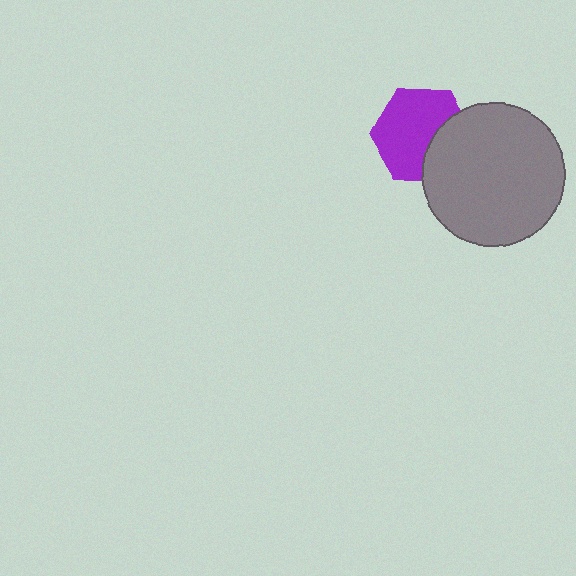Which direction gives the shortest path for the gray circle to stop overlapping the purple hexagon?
Moving right gives the shortest separation.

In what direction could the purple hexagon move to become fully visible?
The purple hexagon could move left. That would shift it out from behind the gray circle entirely.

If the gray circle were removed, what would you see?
You would see the complete purple hexagon.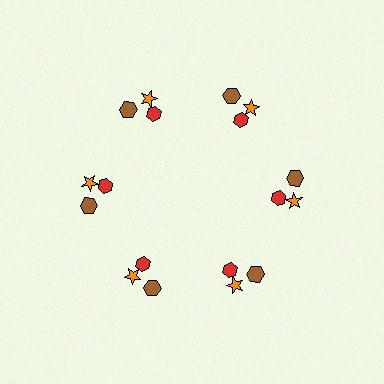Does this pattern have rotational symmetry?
Yes, this pattern has 6-fold rotational symmetry. It looks the same after rotating 60 degrees around the center.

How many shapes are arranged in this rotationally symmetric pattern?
There are 18 shapes, arranged in 6 groups of 3.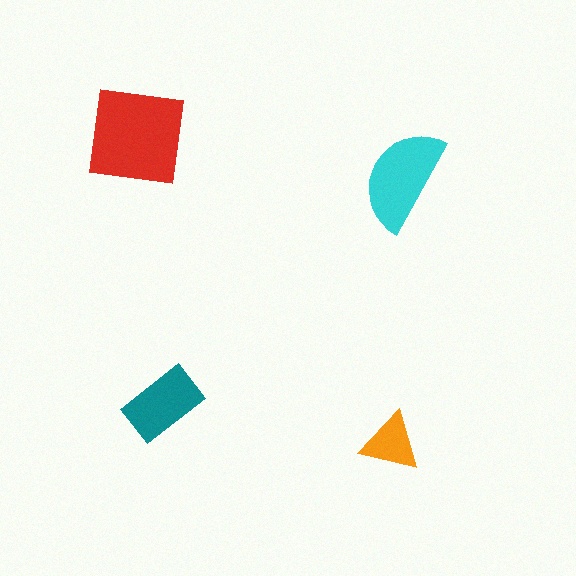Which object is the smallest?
The orange triangle.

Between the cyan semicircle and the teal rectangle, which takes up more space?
The cyan semicircle.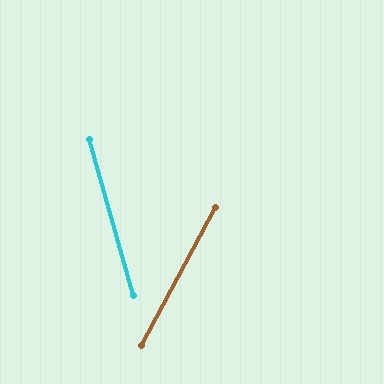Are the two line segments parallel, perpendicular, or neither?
Neither parallel nor perpendicular — they differ by about 44°.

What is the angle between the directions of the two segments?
Approximately 44 degrees.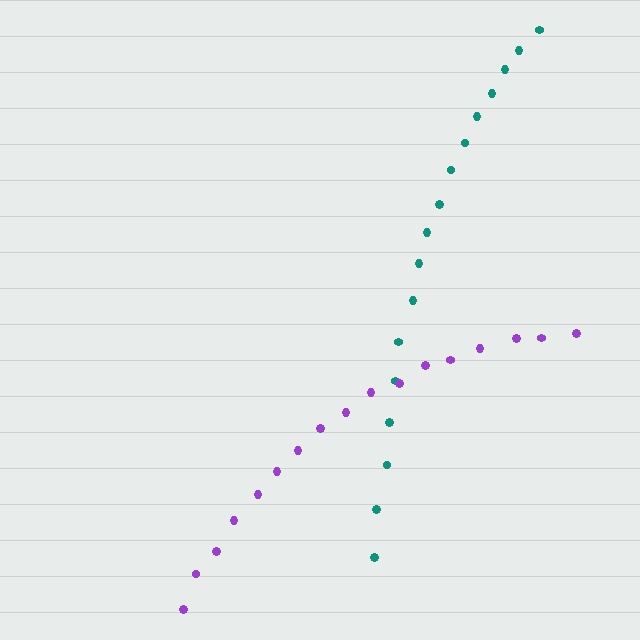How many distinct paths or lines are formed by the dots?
There are 2 distinct paths.